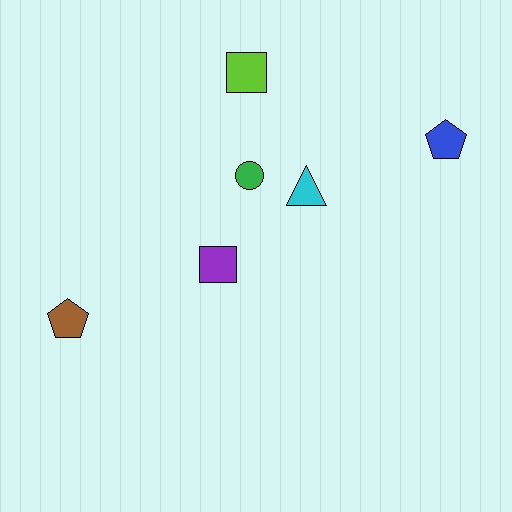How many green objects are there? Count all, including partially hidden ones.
There is 1 green object.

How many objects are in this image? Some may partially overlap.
There are 6 objects.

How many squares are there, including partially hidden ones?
There are 2 squares.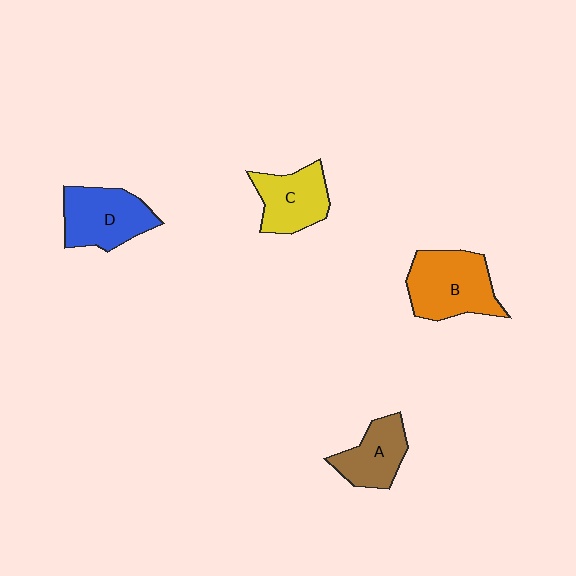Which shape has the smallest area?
Shape A (brown).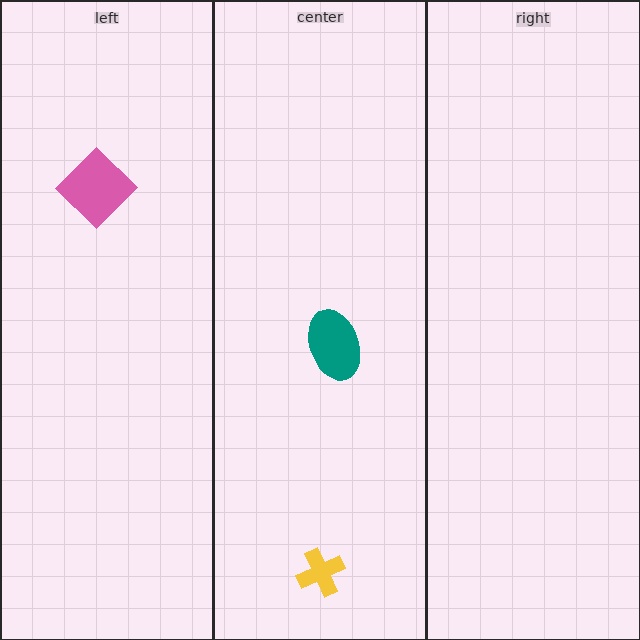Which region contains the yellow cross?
The center region.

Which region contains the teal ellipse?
The center region.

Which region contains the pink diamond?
The left region.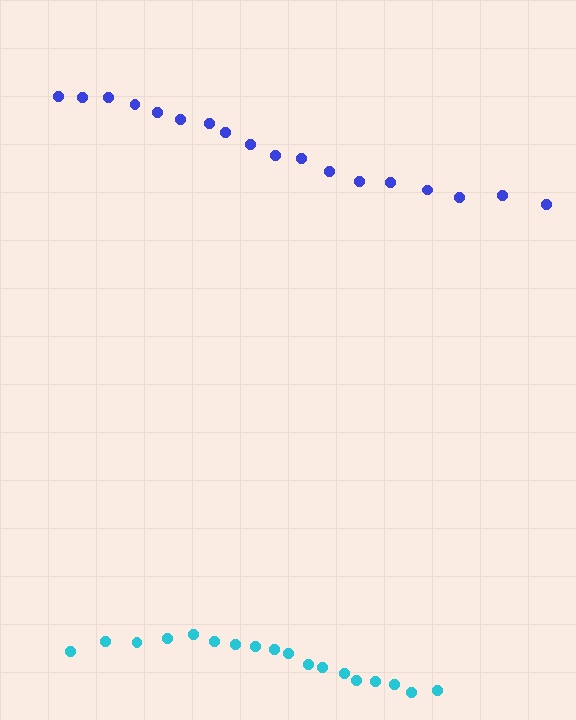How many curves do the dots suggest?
There are 2 distinct paths.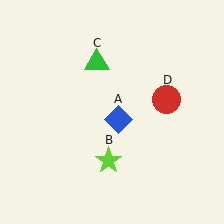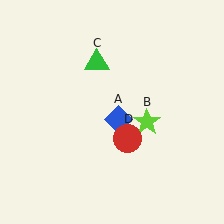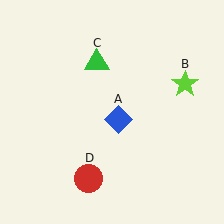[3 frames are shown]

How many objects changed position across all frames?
2 objects changed position: lime star (object B), red circle (object D).